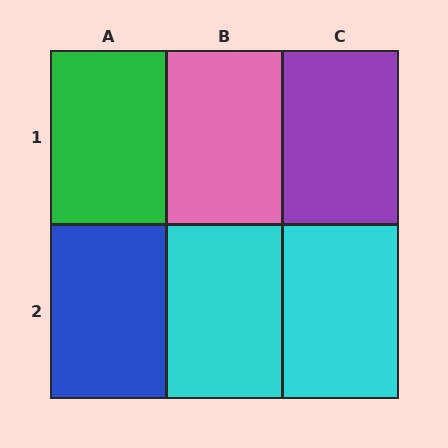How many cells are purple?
1 cell is purple.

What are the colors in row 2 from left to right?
Blue, cyan, cyan.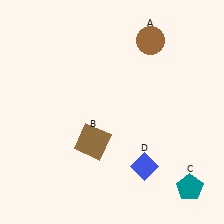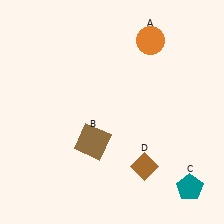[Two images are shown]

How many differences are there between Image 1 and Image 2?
There are 2 differences between the two images.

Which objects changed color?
A changed from brown to orange. D changed from blue to brown.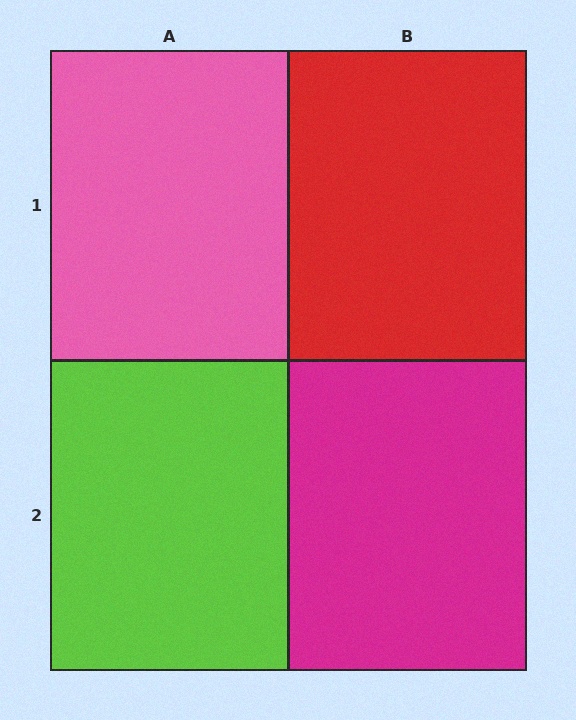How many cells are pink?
1 cell is pink.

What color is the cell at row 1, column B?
Red.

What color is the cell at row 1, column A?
Pink.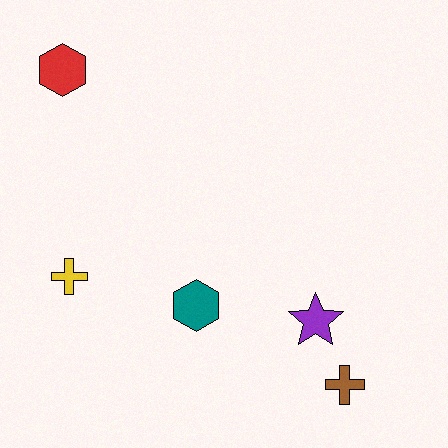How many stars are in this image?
There is 1 star.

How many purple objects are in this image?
There is 1 purple object.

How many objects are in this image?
There are 5 objects.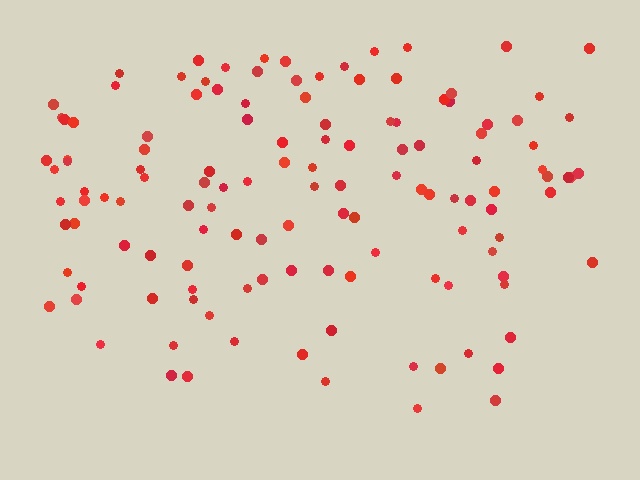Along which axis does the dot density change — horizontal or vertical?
Vertical.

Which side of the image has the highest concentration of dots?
The top.